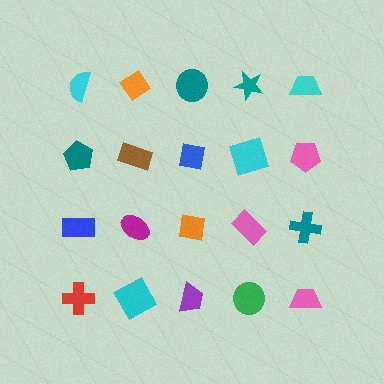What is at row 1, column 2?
An orange diamond.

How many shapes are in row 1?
5 shapes.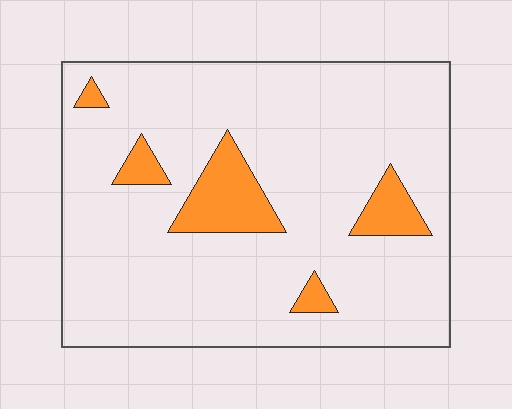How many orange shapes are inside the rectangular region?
5.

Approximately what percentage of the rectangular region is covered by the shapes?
Approximately 10%.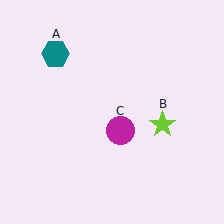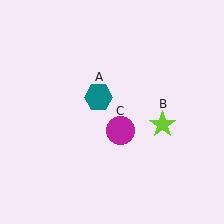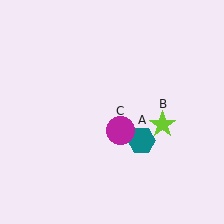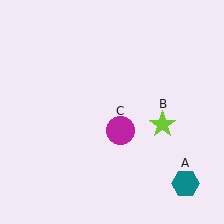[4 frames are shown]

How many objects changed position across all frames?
1 object changed position: teal hexagon (object A).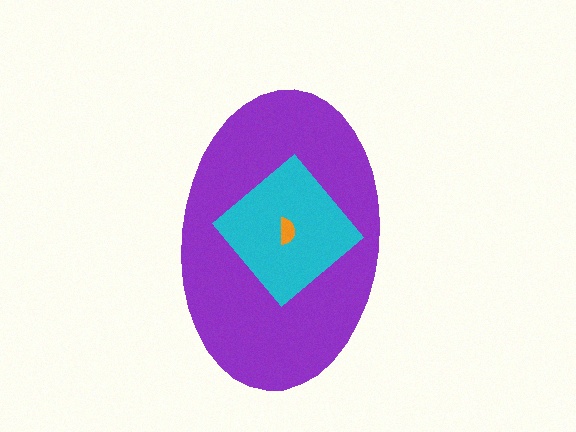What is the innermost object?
The orange semicircle.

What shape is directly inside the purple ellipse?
The cyan diamond.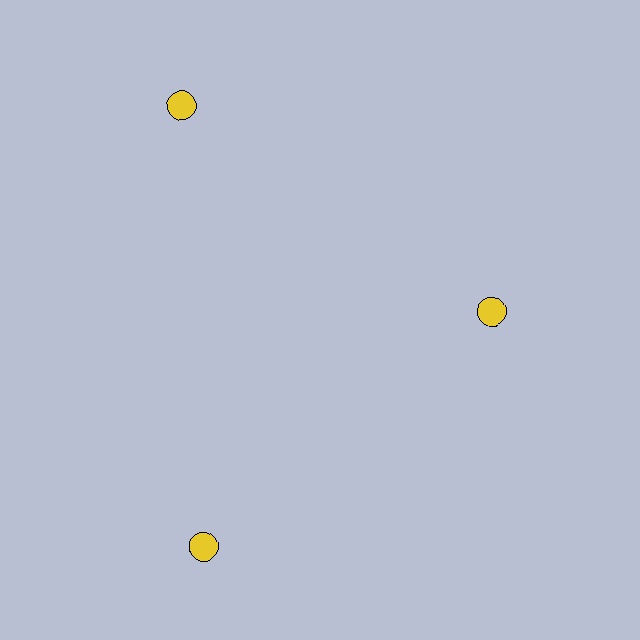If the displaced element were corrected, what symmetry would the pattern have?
It would have 3-fold rotational symmetry — the pattern would map onto itself every 120 degrees.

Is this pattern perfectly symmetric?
No. The 3 yellow circles are arranged in a ring, but one element near the 3 o'clock position is pulled inward toward the center, breaking the 3-fold rotational symmetry.